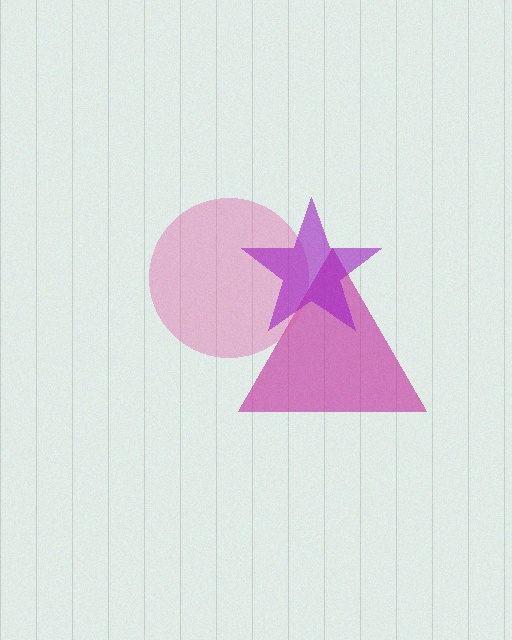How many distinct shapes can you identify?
There are 3 distinct shapes: a magenta triangle, a pink circle, a purple star.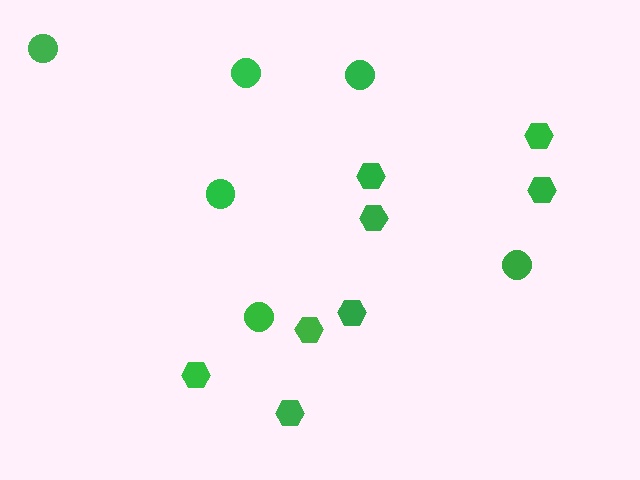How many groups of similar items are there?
There are 2 groups: one group of circles (6) and one group of hexagons (8).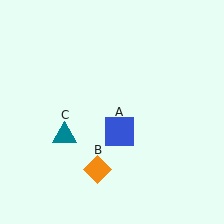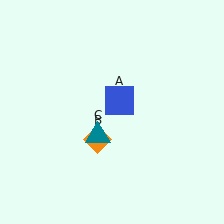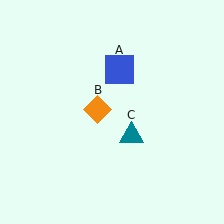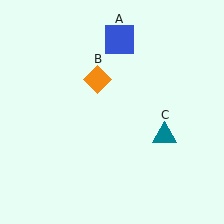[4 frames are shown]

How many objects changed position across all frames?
3 objects changed position: blue square (object A), orange diamond (object B), teal triangle (object C).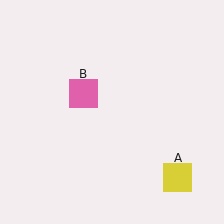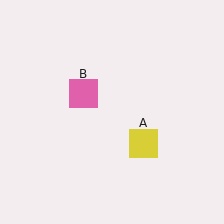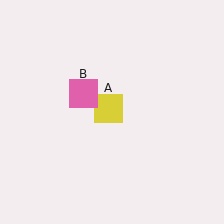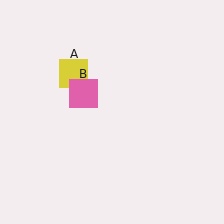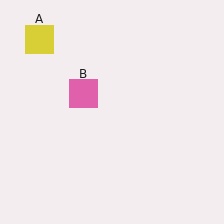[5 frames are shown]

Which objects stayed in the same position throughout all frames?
Pink square (object B) remained stationary.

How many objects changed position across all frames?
1 object changed position: yellow square (object A).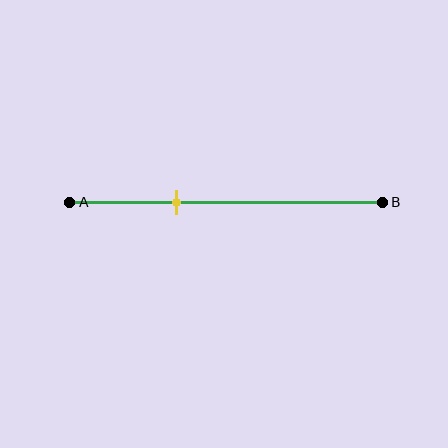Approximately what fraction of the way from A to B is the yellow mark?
The yellow mark is approximately 35% of the way from A to B.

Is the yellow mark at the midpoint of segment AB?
No, the mark is at about 35% from A, not at the 50% midpoint.